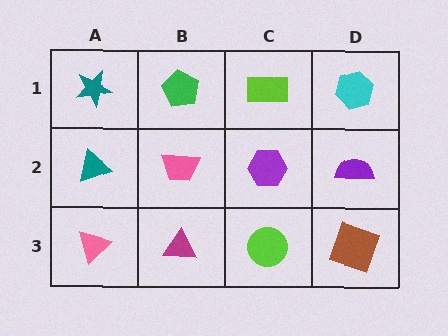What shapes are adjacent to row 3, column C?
A purple hexagon (row 2, column C), a magenta triangle (row 3, column B), a brown square (row 3, column D).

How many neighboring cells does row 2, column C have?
4.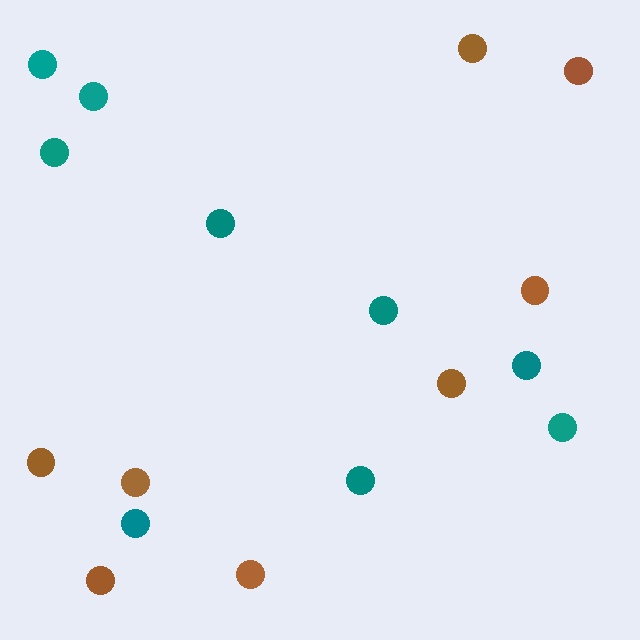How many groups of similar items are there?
There are 2 groups: one group of brown circles (8) and one group of teal circles (9).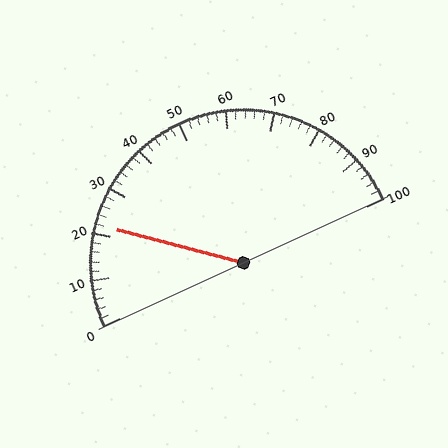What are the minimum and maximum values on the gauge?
The gauge ranges from 0 to 100.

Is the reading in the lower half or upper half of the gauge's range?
The reading is in the lower half of the range (0 to 100).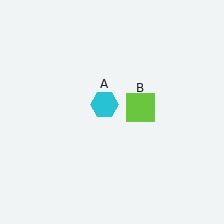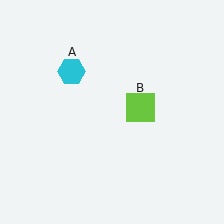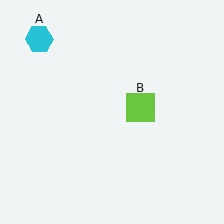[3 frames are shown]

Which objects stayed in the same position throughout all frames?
Lime square (object B) remained stationary.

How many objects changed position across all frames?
1 object changed position: cyan hexagon (object A).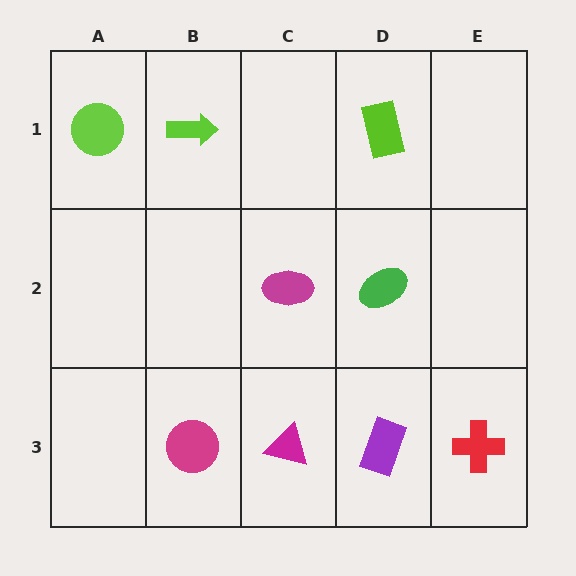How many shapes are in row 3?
4 shapes.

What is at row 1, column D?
A lime rectangle.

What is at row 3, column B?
A magenta circle.